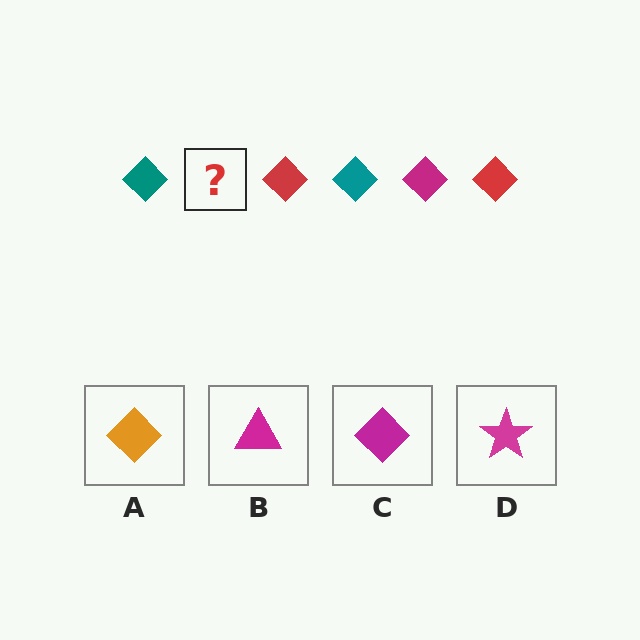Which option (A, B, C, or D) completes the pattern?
C.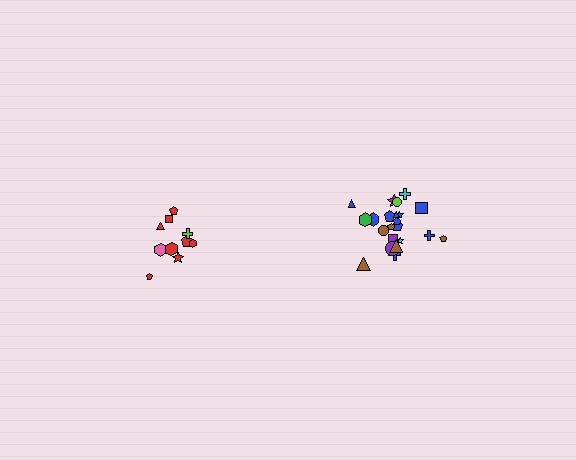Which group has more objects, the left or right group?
The right group.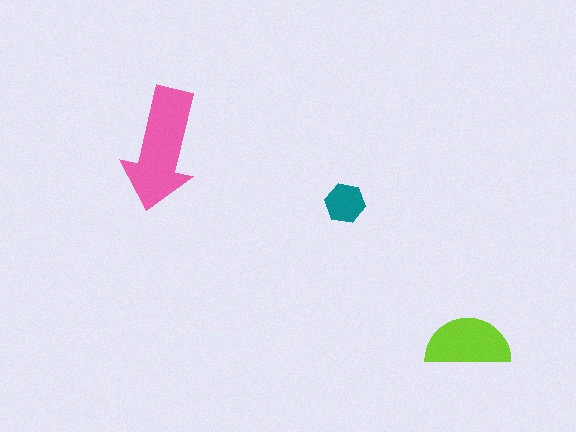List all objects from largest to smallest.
The pink arrow, the lime semicircle, the teal hexagon.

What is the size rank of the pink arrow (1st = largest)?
1st.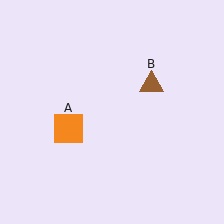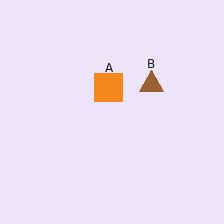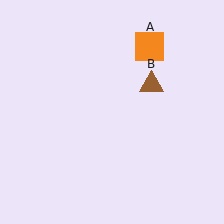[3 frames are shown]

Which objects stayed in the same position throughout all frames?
Brown triangle (object B) remained stationary.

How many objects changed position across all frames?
1 object changed position: orange square (object A).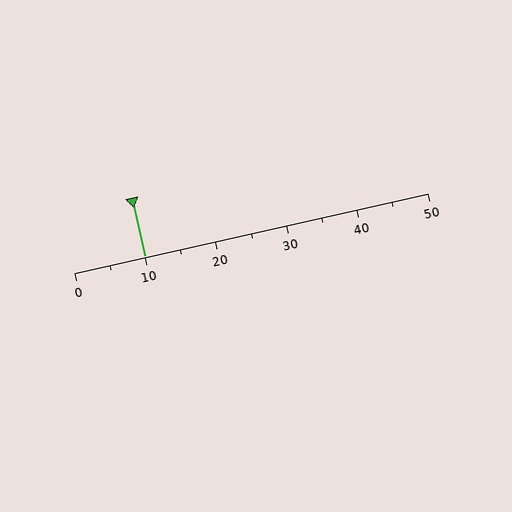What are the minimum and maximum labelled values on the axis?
The axis runs from 0 to 50.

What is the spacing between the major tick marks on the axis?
The major ticks are spaced 10 apart.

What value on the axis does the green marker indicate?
The marker indicates approximately 10.